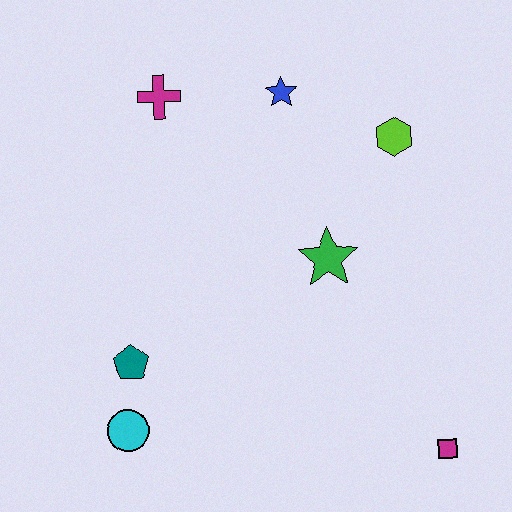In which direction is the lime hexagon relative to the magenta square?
The lime hexagon is above the magenta square.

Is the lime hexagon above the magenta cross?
No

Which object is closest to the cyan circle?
The teal pentagon is closest to the cyan circle.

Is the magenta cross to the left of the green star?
Yes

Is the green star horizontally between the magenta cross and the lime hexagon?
Yes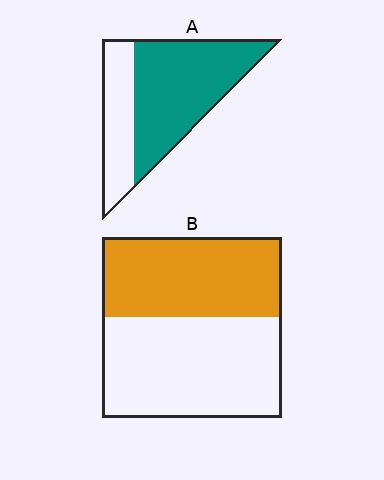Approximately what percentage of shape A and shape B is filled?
A is approximately 70% and B is approximately 45%.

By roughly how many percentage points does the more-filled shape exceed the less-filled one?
By roughly 25 percentage points (A over B).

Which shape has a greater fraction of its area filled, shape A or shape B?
Shape A.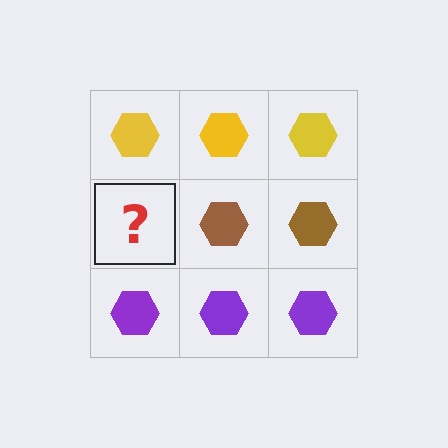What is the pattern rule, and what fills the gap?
The rule is that each row has a consistent color. The gap should be filled with a brown hexagon.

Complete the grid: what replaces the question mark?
The question mark should be replaced with a brown hexagon.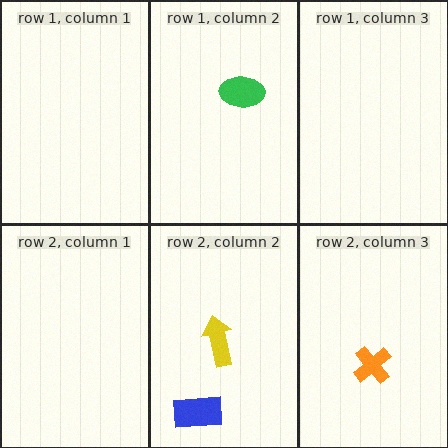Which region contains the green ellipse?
The row 1, column 2 region.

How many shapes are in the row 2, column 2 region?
2.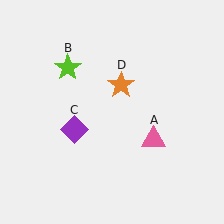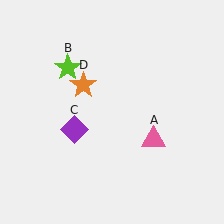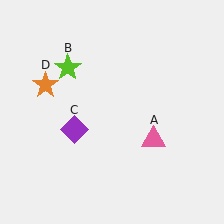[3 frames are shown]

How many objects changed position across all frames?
1 object changed position: orange star (object D).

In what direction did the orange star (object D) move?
The orange star (object D) moved left.